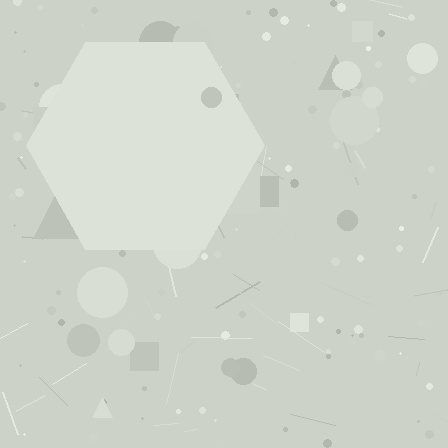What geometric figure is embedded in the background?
A hexagon is embedded in the background.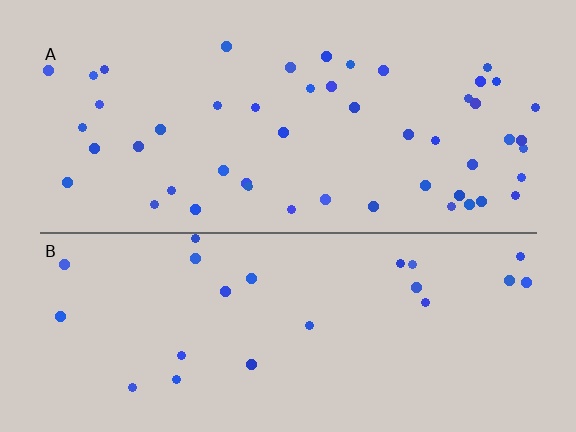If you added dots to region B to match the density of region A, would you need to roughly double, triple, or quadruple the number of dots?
Approximately double.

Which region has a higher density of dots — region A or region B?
A (the top).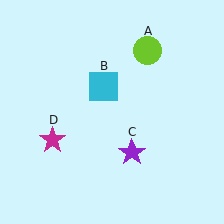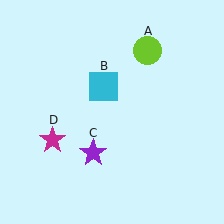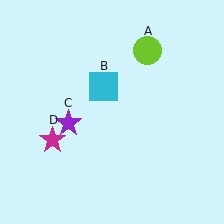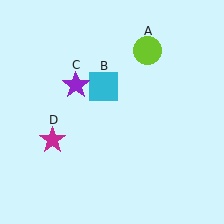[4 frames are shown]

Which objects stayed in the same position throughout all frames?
Lime circle (object A) and cyan square (object B) and magenta star (object D) remained stationary.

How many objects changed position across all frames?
1 object changed position: purple star (object C).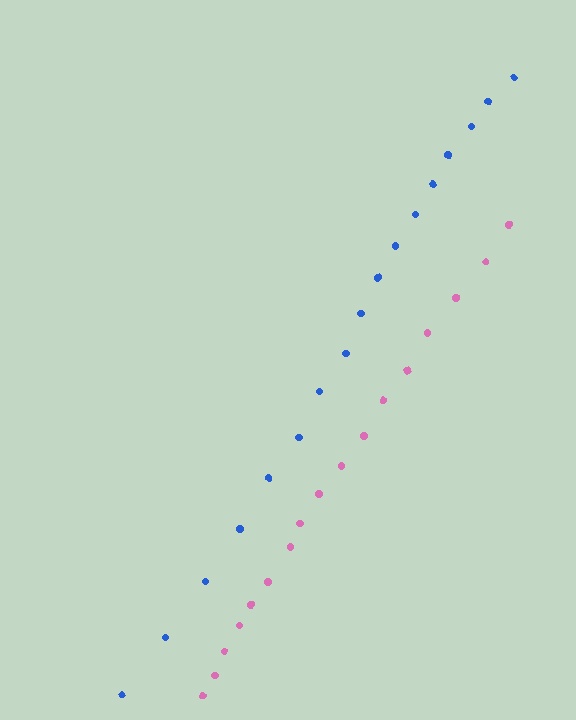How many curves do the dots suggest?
There are 2 distinct paths.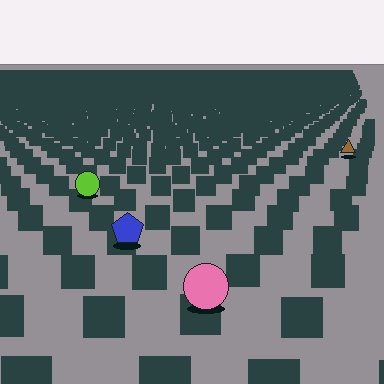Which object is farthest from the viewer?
The brown triangle is farthest from the viewer. It appears smaller and the ground texture around it is denser.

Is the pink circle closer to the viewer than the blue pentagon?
Yes. The pink circle is closer — you can tell from the texture gradient: the ground texture is coarser near it.